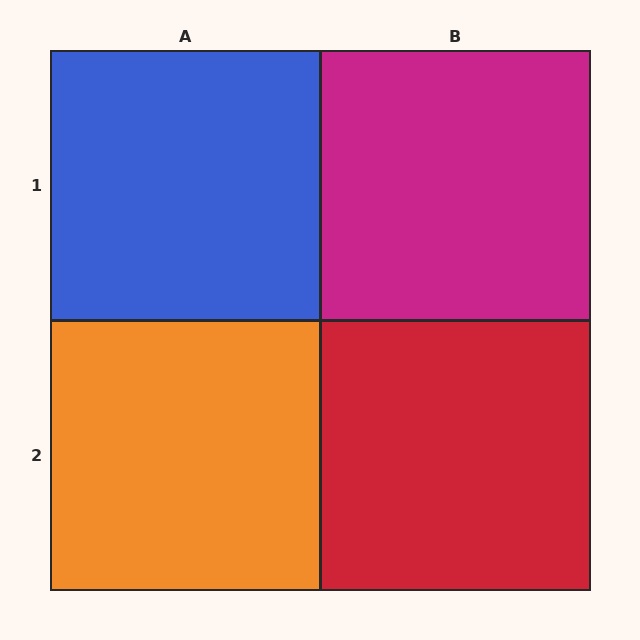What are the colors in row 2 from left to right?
Orange, red.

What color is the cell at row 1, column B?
Magenta.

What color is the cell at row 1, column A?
Blue.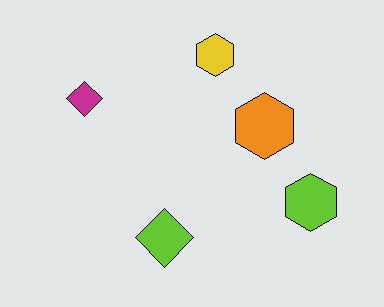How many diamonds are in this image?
There are 2 diamonds.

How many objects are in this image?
There are 5 objects.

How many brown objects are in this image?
There are no brown objects.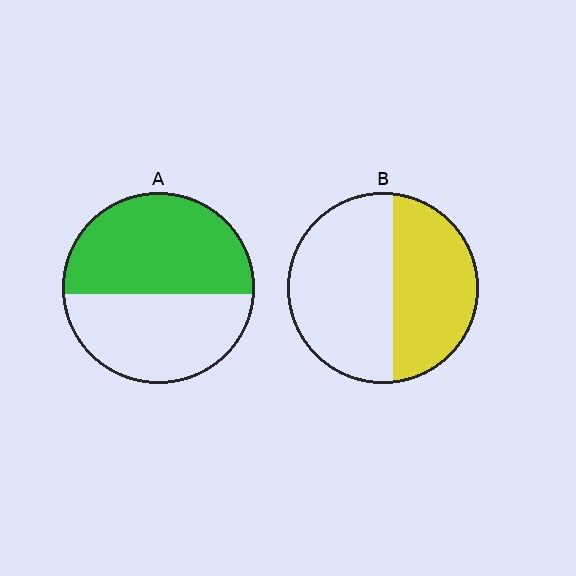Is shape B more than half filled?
No.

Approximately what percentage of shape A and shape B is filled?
A is approximately 55% and B is approximately 45%.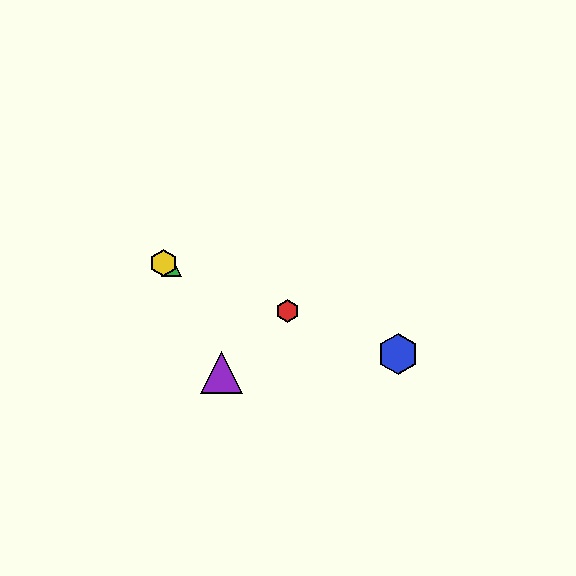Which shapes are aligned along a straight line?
The red hexagon, the blue hexagon, the green triangle, the yellow hexagon are aligned along a straight line.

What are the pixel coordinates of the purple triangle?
The purple triangle is at (221, 373).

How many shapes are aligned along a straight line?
4 shapes (the red hexagon, the blue hexagon, the green triangle, the yellow hexagon) are aligned along a straight line.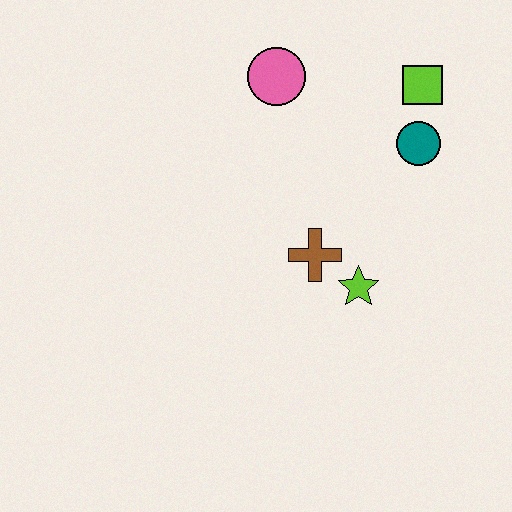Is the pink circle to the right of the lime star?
No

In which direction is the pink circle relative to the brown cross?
The pink circle is above the brown cross.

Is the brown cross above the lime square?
No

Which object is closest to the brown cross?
The lime star is closest to the brown cross.